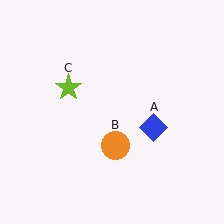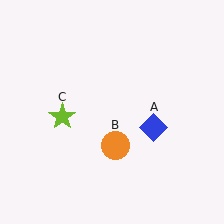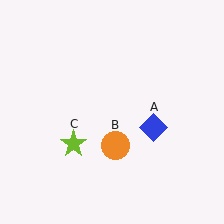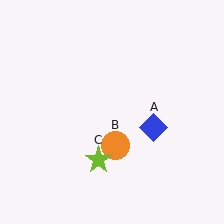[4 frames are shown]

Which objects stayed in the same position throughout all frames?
Blue diamond (object A) and orange circle (object B) remained stationary.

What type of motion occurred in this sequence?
The lime star (object C) rotated counterclockwise around the center of the scene.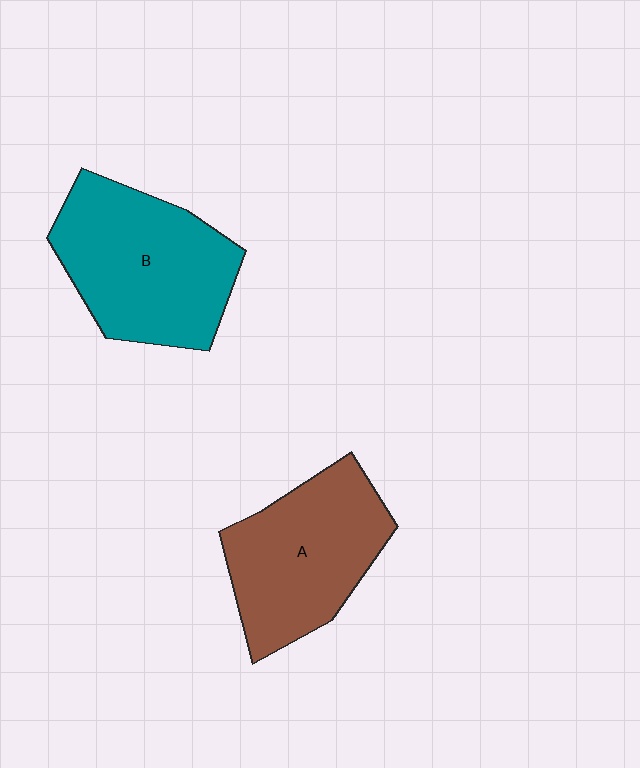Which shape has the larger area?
Shape B (teal).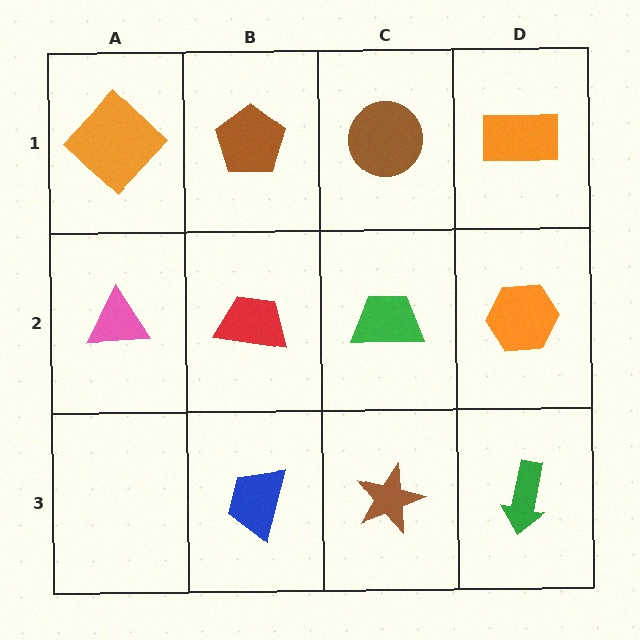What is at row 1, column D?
An orange rectangle.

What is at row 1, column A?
An orange diamond.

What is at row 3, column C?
A brown star.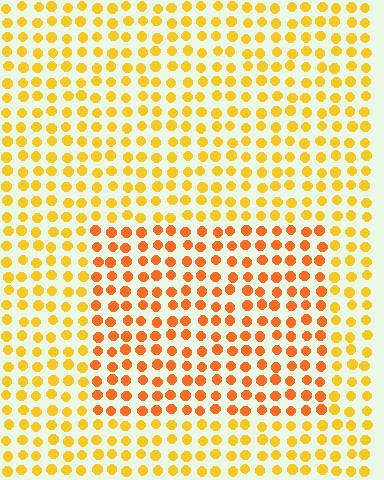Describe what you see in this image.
The image is filled with small yellow elements in a uniform arrangement. A rectangle-shaped region is visible where the elements are tinted to a slightly different hue, forming a subtle color boundary.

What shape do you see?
I see a rectangle.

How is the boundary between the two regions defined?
The boundary is defined purely by a slight shift in hue (about 28 degrees). Spacing, size, and orientation are identical on both sides.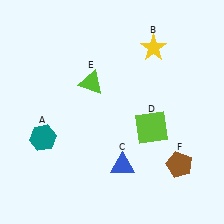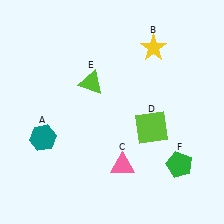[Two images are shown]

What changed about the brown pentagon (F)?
In Image 1, F is brown. In Image 2, it changed to green.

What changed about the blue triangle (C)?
In Image 1, C is blue. In Image 2, it changed to pink.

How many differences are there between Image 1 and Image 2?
There are 2 differences between the two images.